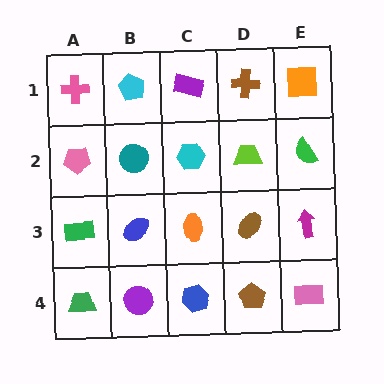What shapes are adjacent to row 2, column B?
A cyan pentagon (row 1, column B), a blue ellipse (row 3, column B), a pink pentagon (row 2, column A), a cyan hexagon (row 2, column C).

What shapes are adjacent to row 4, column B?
A blue ellipse (row 3, column B), a green trapezoid (row 4, column A), a blue hexagon (row 4, column C).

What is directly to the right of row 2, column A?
A teal circle.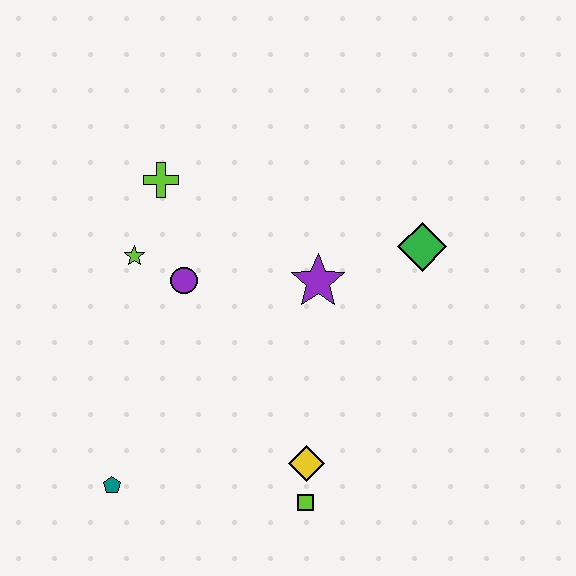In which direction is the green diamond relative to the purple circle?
The green diamond is to the right of the purple circle.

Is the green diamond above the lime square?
Yes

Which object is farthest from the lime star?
The lime square is farthest from the lime star.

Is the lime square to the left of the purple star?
Yes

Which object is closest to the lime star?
The purple circle is closest to the lime star.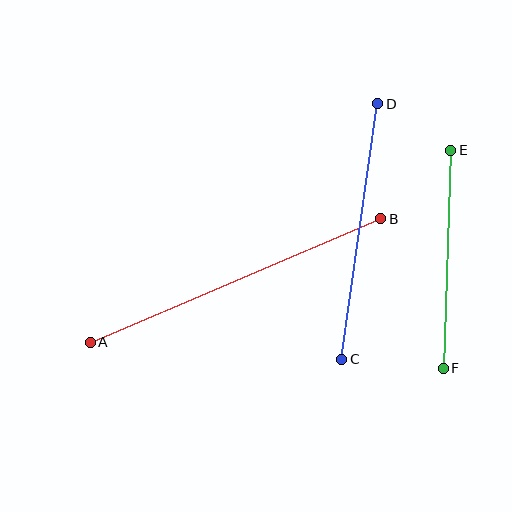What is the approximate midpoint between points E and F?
The midpoint is at approximately (447, 259) pixels.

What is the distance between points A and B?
The distance is approximately 316 pixels.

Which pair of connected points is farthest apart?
Points A and B are farthest apart.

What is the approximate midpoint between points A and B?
The midpoint is at approximately (236, 280) pixels.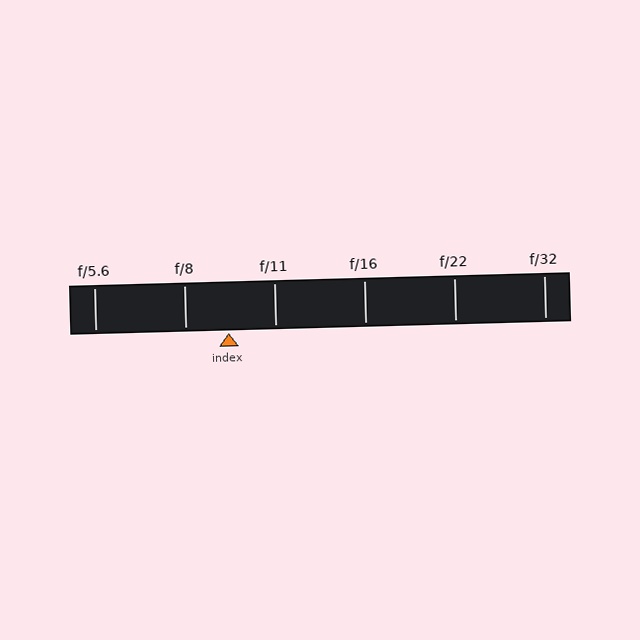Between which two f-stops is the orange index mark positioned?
The index mark is between f/8 and f/11.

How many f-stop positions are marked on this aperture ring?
There are 6 f-stop positions marked.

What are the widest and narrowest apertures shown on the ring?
The widest aperture shown is f/5.6 and the narrowest is f/32.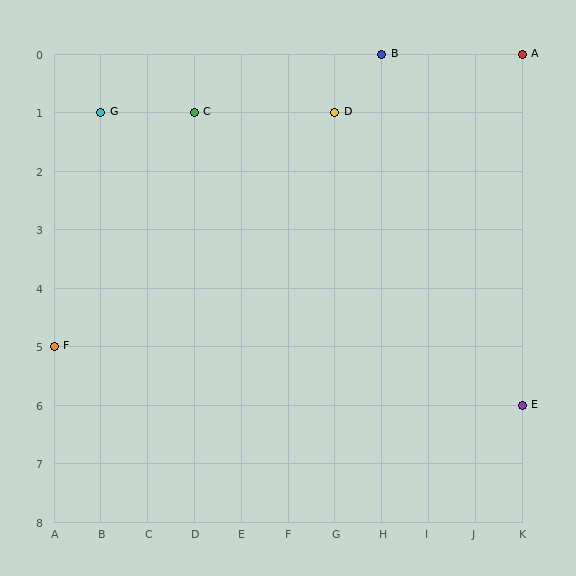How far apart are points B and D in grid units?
Points B and D are 1 column and 1 row apart (about 1.4 grid units diagonally).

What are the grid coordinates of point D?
Point D is at grid coordinates (G, 1).